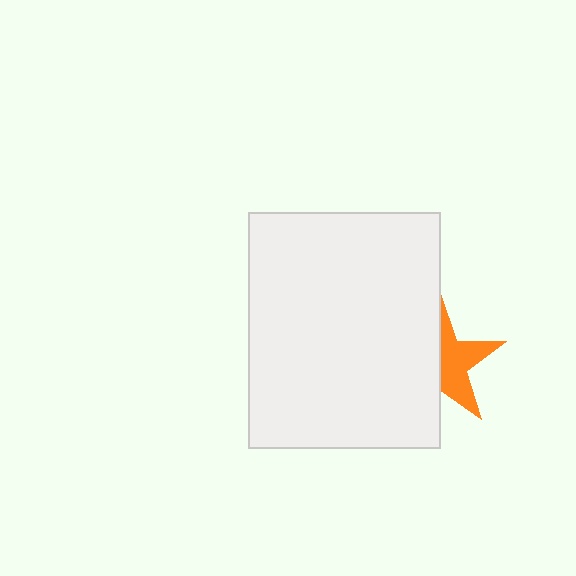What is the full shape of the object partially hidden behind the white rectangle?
The partially hidden object is an orange star.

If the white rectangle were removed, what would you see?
You would see the complete orange star.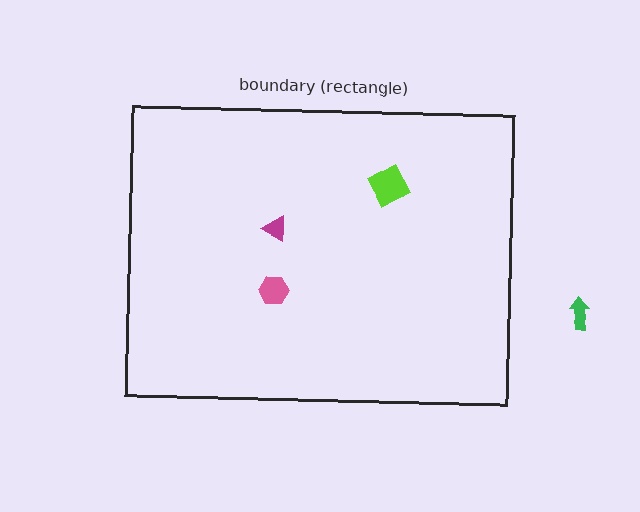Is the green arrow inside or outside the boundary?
Outside.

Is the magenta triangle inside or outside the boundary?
Inside.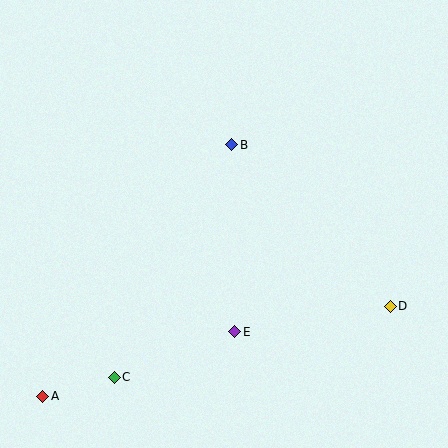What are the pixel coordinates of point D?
Point D is at (390, 306).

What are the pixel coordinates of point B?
Point B is at (232, 145).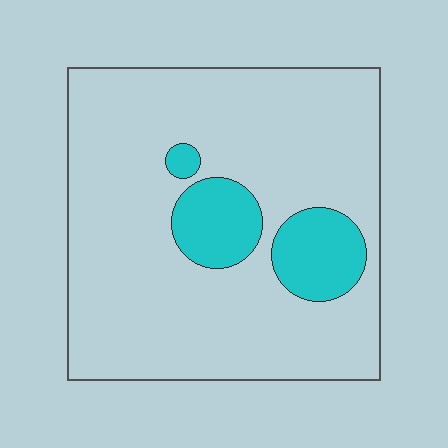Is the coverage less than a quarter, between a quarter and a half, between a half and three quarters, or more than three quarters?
Less than a quarter.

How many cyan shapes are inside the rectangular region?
3.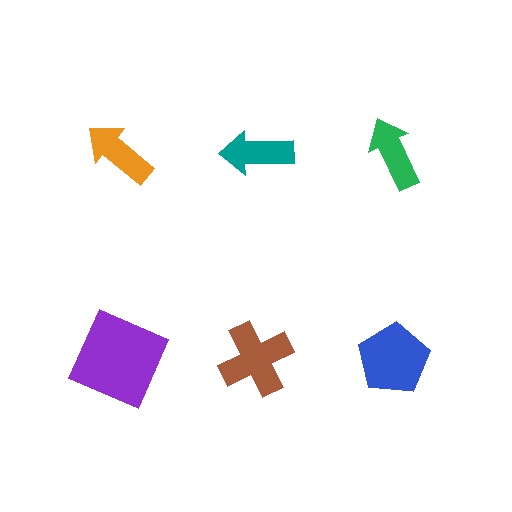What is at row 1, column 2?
A teal arrow.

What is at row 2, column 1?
A purple square.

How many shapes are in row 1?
3 shapes.